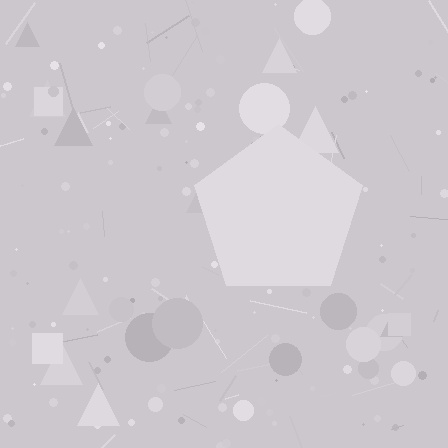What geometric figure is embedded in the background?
A pentagon is embedded in the background.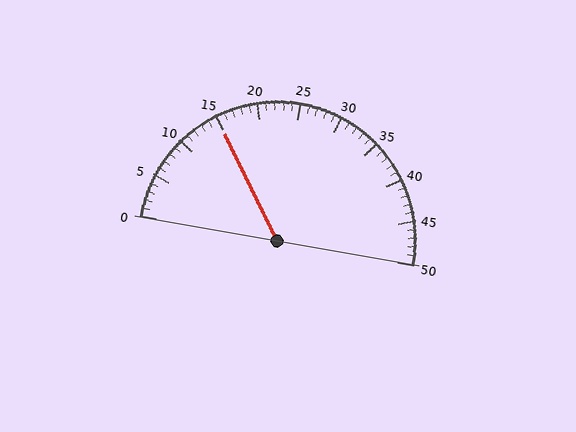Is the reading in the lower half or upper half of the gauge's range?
The reading is in the lower half of the range (0 to 50).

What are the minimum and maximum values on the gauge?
The gauge ranges from 0 to 50.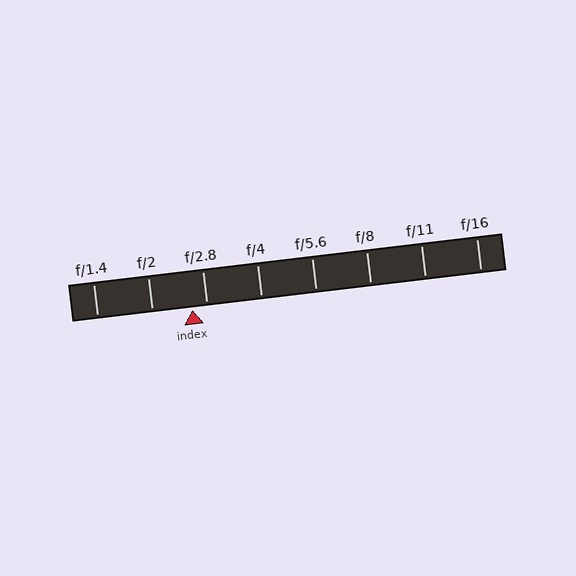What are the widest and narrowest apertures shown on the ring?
The widest aperture shown is f/1.4 and the narrowest is f/16.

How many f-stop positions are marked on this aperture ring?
There are 8 f-stop positions marked.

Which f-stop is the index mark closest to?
The index mark is closest to f/2.8.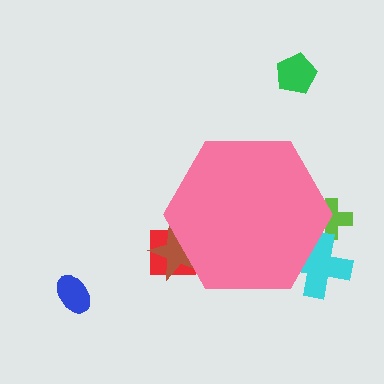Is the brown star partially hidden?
Yes, the brown star is partially hidden behind the pink hexagon.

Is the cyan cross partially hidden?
Yes, the cyan cross is partially hidden behind the pink hexagon.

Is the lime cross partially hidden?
Yes, the lime cross is partially hidden behind the pink hexagon.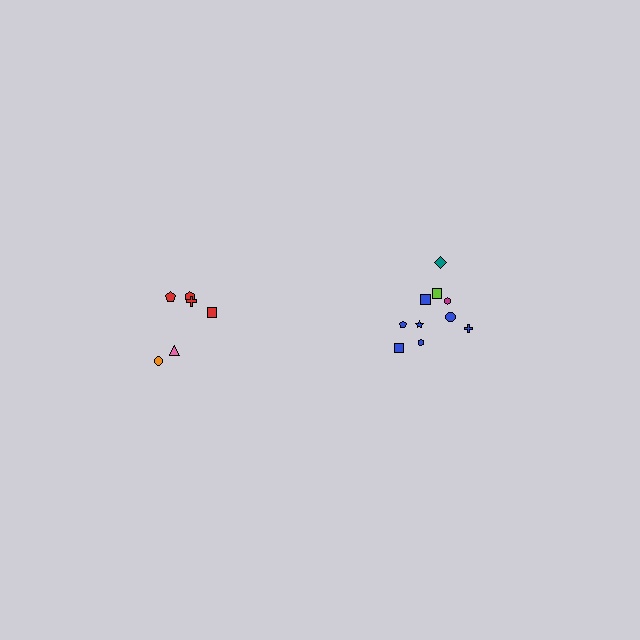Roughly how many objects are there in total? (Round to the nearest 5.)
Roughly 15 objects in total.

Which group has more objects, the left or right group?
The right group.